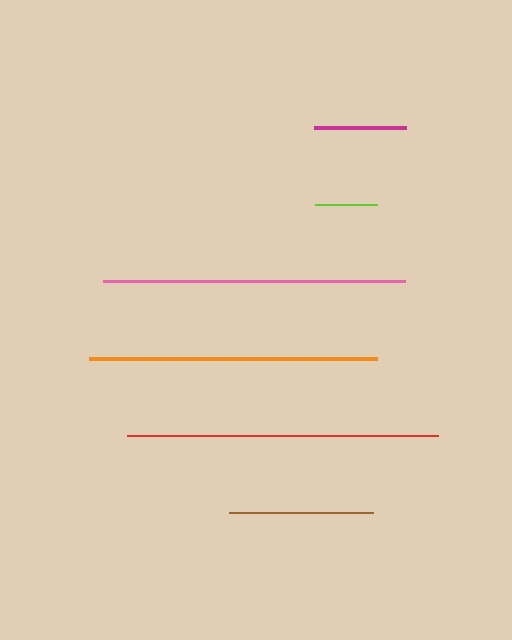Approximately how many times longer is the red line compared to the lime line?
The red line is approximately 5.0 times the length of the lime line.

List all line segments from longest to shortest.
From longest to shortest: red, pink, orange, brown, magenta, lime.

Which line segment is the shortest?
The lime line is the shortest at approximately 62 pixels.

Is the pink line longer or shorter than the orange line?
The pink line is longer than the orange line.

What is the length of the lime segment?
The lime segment is approximately 62 pixels long.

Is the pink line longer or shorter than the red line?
The red line is longer than the pink line.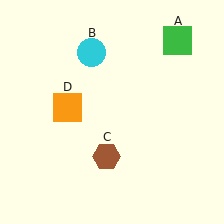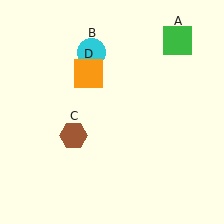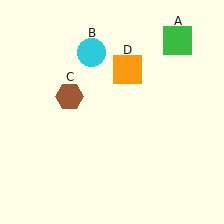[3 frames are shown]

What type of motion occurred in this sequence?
The brown hexagon (object C), orange square (object D) rotated clockwise around the center of the scene.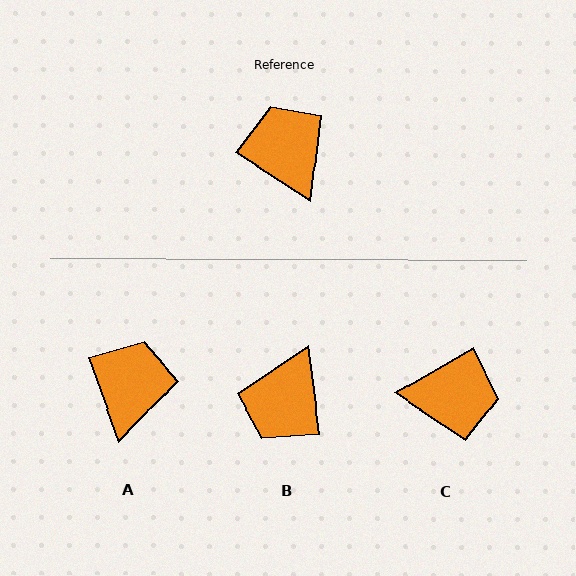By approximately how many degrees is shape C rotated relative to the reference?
Approximately 117 degrees clockwise.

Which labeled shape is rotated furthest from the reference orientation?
B, about 130 degrees away.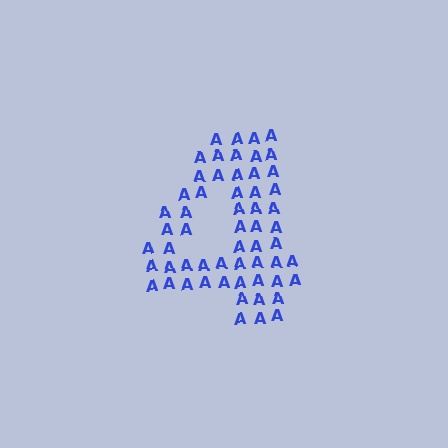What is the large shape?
The large shape is the digit 4.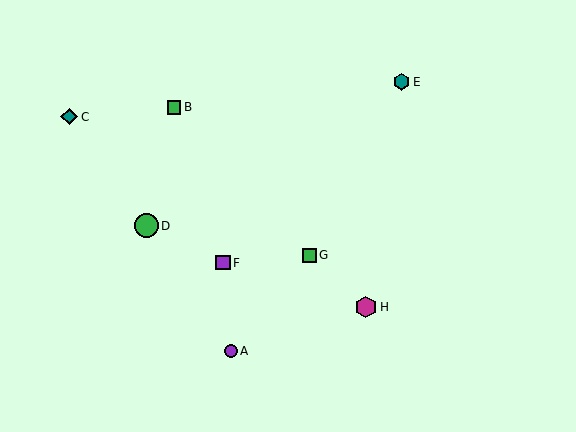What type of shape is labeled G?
Shape G is a green square.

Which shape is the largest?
The green circle (labeled D) is the largest.